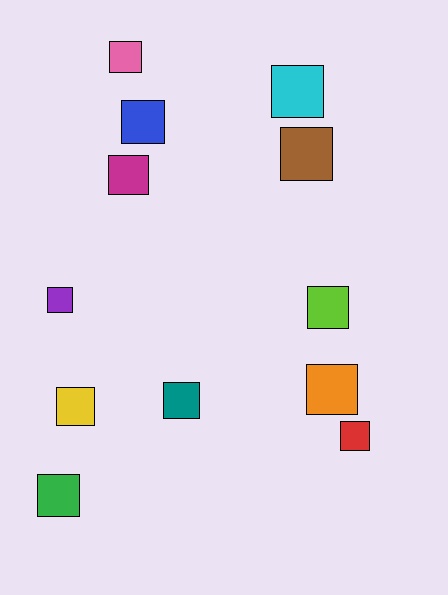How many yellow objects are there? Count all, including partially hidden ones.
There is 1 yellow object.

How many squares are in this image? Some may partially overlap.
There are 12 squares.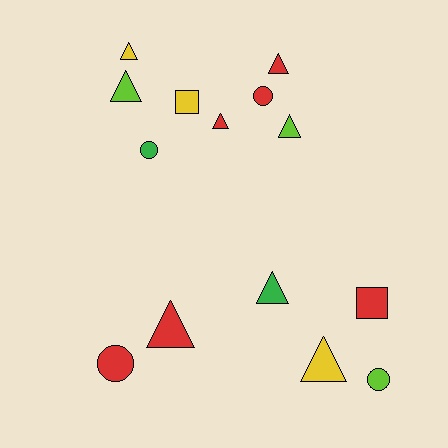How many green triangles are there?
There is 1 green triangle.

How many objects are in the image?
There are 14 objects.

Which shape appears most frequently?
Triangle, with 8 objects.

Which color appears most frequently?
Red, with 6 objects.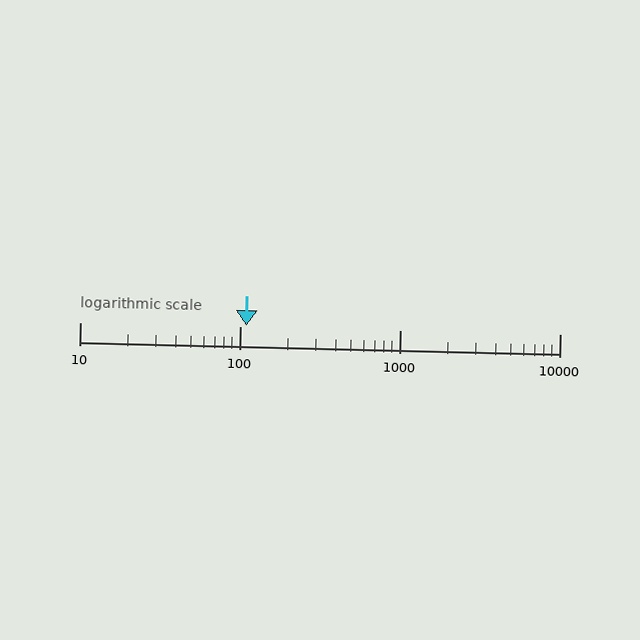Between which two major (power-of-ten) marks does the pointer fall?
The pointer is between 100 and 1000.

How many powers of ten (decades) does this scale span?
The scale spans 3 decades, from 10 to 10000.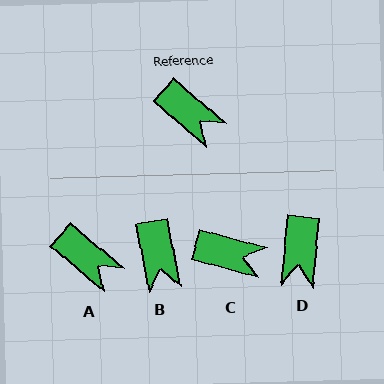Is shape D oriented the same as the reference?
No, it is off by about 55 degrees.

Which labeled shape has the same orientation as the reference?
A.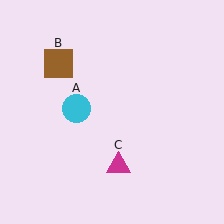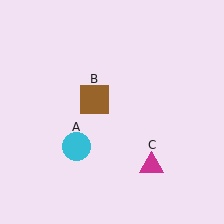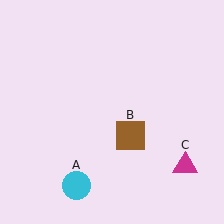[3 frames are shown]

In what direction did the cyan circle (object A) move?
The cyan circle (object A) moved down.